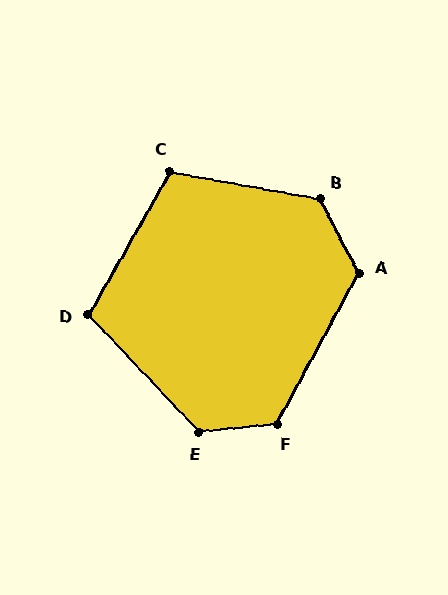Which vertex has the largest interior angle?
B, at approximately 129 degrees.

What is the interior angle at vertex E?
Approximately 127 degrees (obtuse).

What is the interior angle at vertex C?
Approximately 109 degrees (obtuse).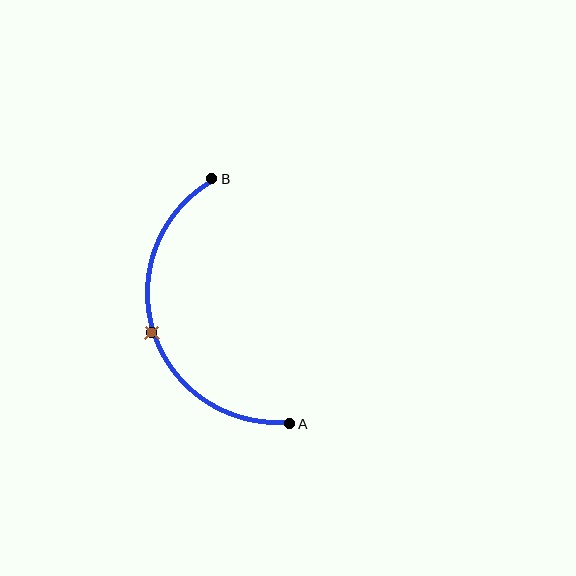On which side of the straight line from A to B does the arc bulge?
The arc bulges to the left of the straight line connecting A and B.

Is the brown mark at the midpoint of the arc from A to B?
Yes. The brown mark lies on the arc at equal arc-length from both A and B — it is the arc midpoint.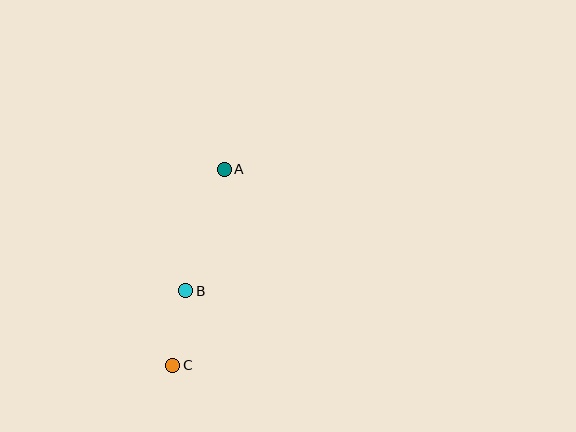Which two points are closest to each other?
Points B and C are closest to each other.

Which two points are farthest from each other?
Points A and C are farthest from each other.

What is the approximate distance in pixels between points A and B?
The distance between A and B is approximately 127 pixels.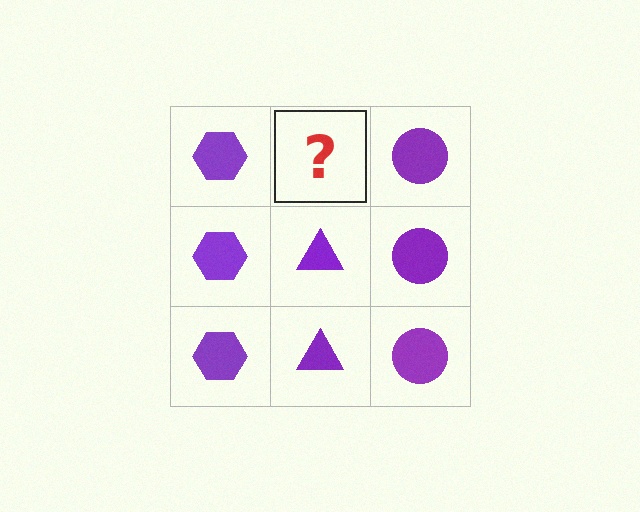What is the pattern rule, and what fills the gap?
The rule is that each column has a consistent shape. The gap should be filled with a purple triangle.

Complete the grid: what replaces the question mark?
The question mark should be replaced with a purple triangle.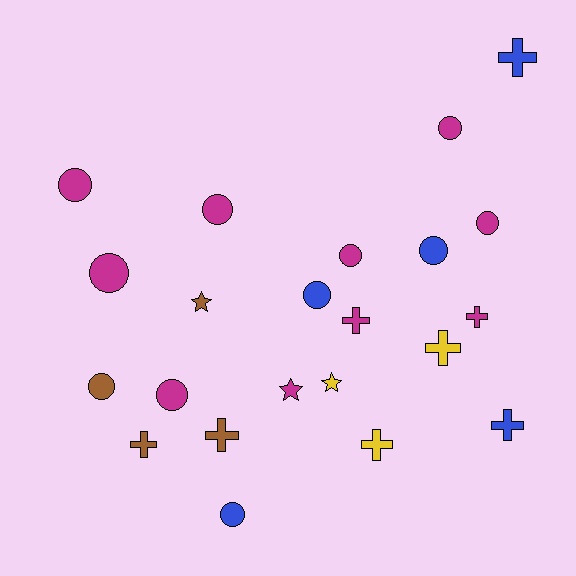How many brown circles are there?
There is 1 brown circle.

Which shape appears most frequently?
Circle, with 11 objects.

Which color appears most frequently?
Magenta, with 10 objects.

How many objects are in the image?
There are 22 objects.